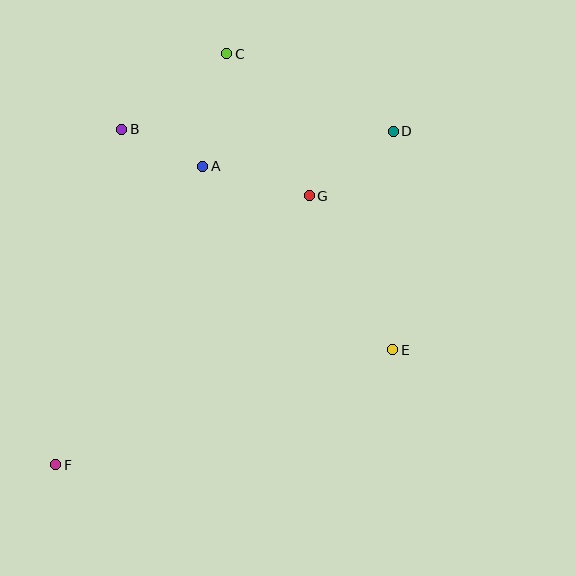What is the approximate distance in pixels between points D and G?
The distance between D and G is approximately 106 pixels.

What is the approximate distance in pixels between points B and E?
The distance between B and E is approximately 349 pixels.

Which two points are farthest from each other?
Points D and F are farthest from each other.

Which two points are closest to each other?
Points A and B are closest to each other.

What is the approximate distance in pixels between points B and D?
The distance between B and D is approximately 272 pixels.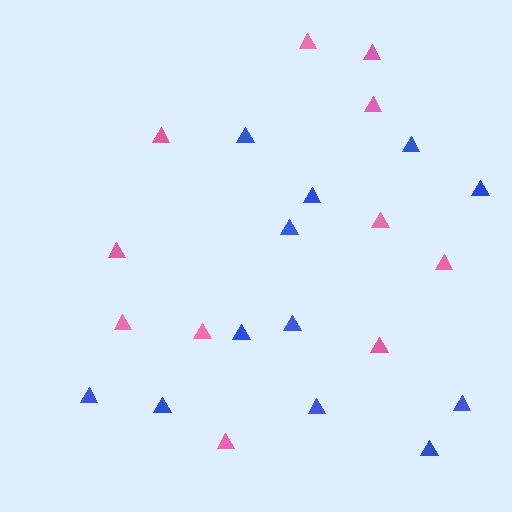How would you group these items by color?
There are 2 groups: one group of pink triangles (11) and one group of blue triangles (12).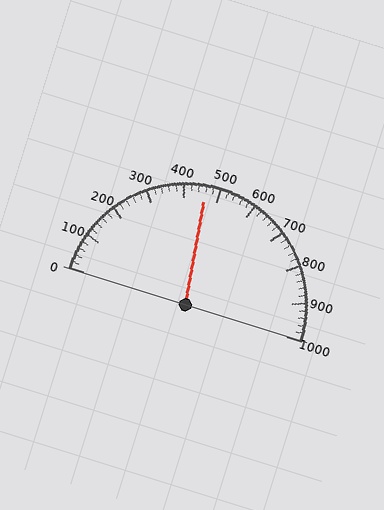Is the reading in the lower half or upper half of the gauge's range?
The reading is in the lower half of the range (0 to 1000).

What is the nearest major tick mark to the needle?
The nearest major tick mark is 500.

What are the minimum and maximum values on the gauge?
The gauge ranges from 0 to 1000.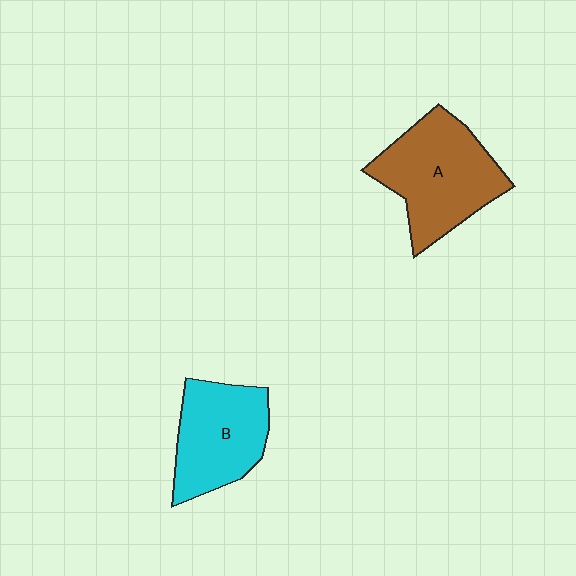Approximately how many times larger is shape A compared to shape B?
Approximately 1.2 times.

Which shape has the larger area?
Shape A (brown).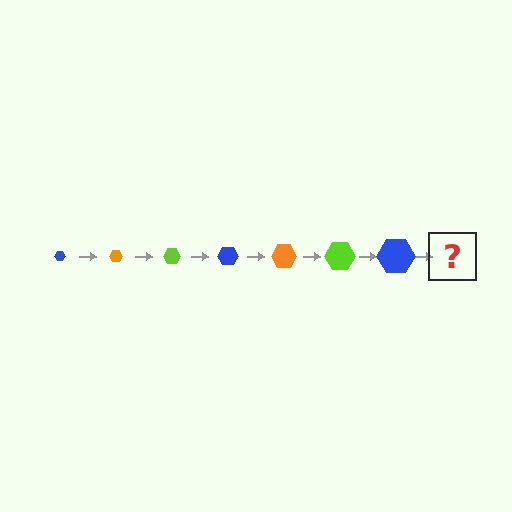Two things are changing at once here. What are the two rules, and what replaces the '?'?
The two rules are that the hexagon grows larger each step and the color cycles through blue, orange, and lime. The '?' should be an orange hexagon, larger than the previous one.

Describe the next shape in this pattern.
It should be an orange hexagon, larger than the previous one.